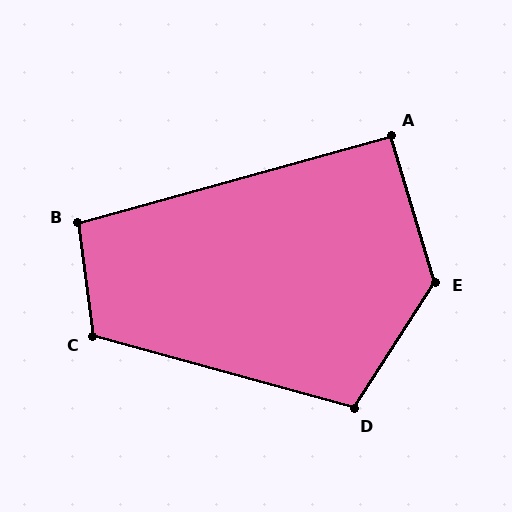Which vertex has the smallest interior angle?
A, at approximately 91 degrees.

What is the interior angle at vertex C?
Approximately 113 degrees (obtuse).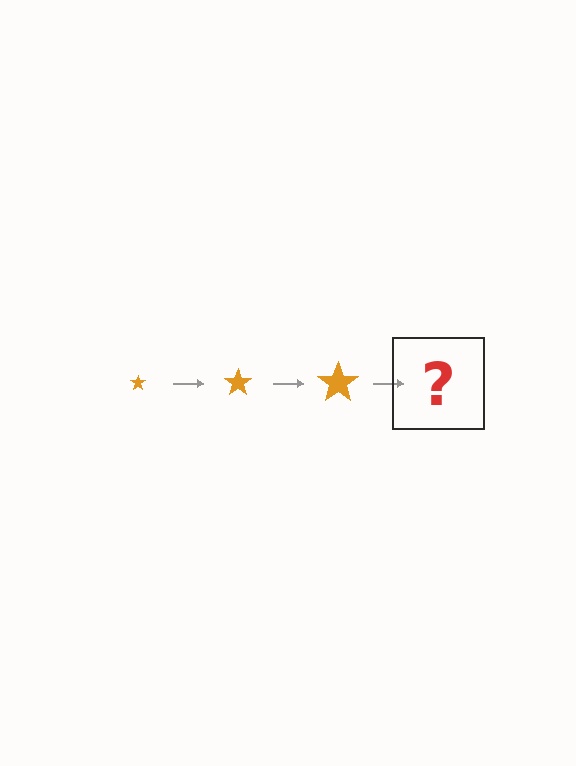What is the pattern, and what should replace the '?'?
The pattern is that the star gets progressively larger each step. The '?' should be an orange star, larger than the previous one.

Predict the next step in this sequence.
The next step is an orange star, larger than the previous one.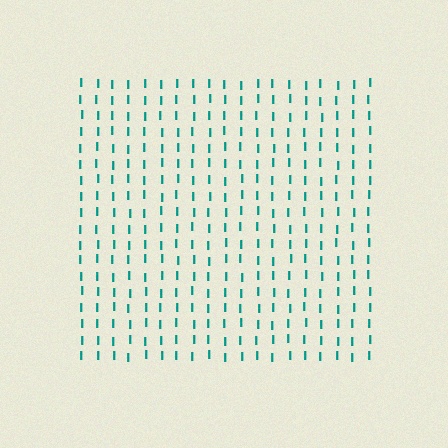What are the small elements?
The small elements are letter I's.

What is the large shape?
The large shape is a square.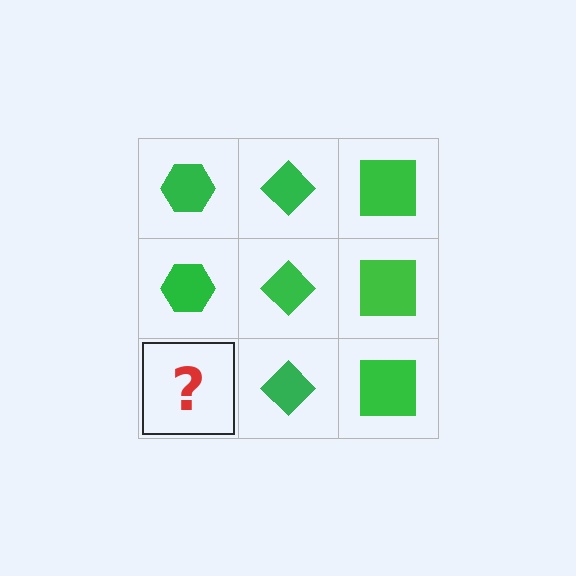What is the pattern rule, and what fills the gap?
The rule is that each column has a consistent shape. The gap should be filled with a green hexagon.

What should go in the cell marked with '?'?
The missing cell should contain a green hexagon.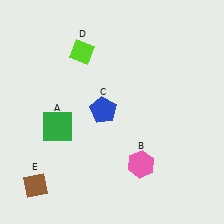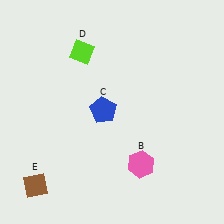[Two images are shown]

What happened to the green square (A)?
The green square (A) was removed in Image 2. It was in the bottom-left area of Image 1.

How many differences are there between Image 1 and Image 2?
There is 1 difference between the two images.